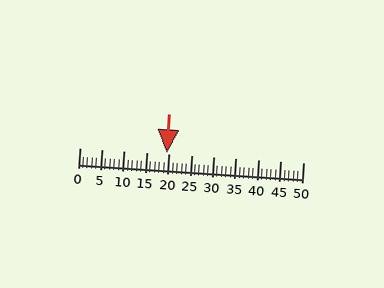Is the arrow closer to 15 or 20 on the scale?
The arrow is closer to 20.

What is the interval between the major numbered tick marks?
The major tick marks are spaced 5 units apart.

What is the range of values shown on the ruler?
The ruler shows values from 0 to 50.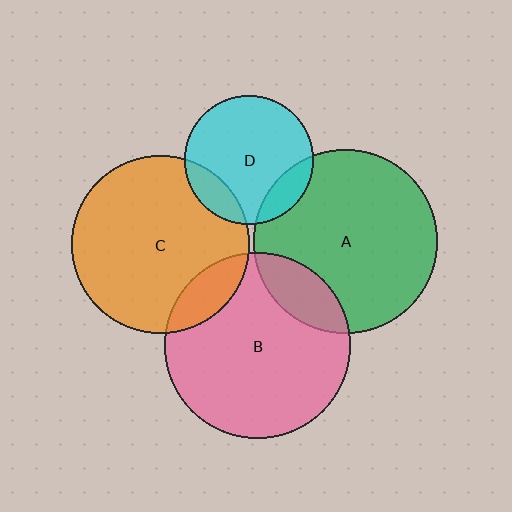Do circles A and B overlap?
Yes.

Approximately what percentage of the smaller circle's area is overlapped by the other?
Approximately 15%.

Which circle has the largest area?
Circle B (pink).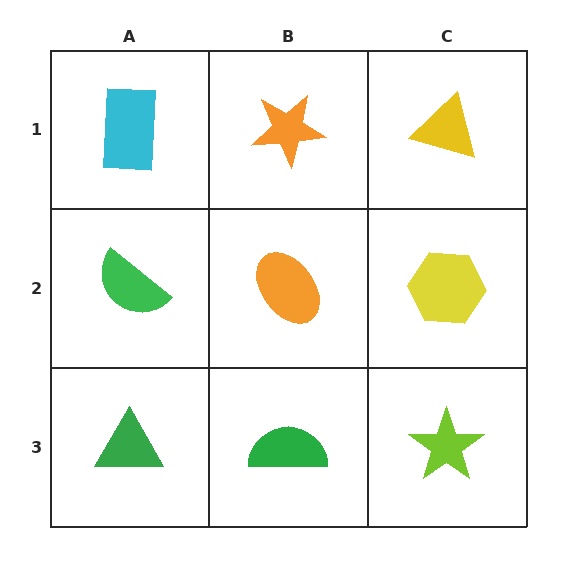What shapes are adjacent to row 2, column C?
A yellow triangle (row 1, column C), a lime star (row 3, column C), an orange ellipse (row 2, column B).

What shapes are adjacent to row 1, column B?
An orange ellipse (row 2, column B), a cyan rectangle (row 1, column A), a yellow triangle (row 1, column C).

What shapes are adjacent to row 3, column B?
An orange ellipse (row 2, column B), a green triangle (row 3, column A), a lime star (row 3, column C).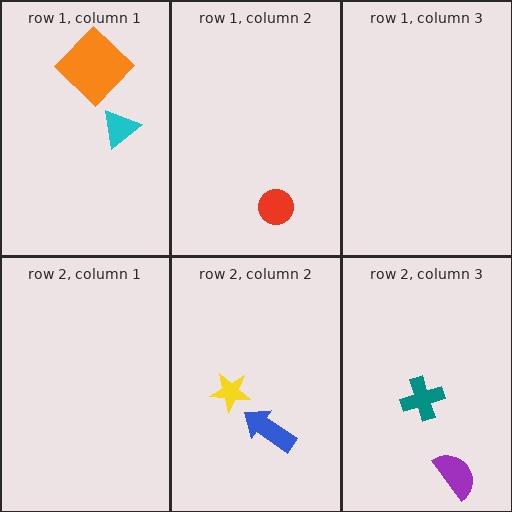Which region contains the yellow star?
The row 2, column 2 region.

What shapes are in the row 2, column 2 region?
The blue arrow, the yellow star.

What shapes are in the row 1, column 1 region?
The orange diamond, the cyan triangle.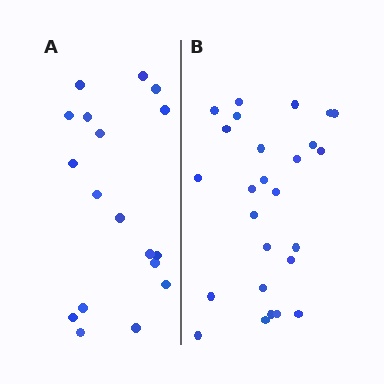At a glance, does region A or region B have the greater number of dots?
Region B (the right region) has more dots.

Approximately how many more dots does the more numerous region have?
Region B has roughly 8 or so more dots than region A.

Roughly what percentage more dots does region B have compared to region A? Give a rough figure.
About 45% more.